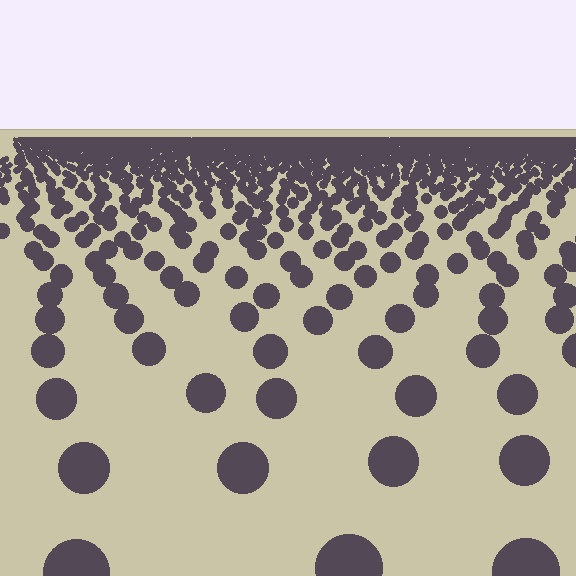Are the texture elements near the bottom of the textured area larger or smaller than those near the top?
Larger. Near the bottom, elements are closer to the viewer and appear at a bigger on-screen size.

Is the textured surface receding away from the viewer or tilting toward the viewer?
The surface is receding away from the viewer. Texture elements get smaller and denser toward the top.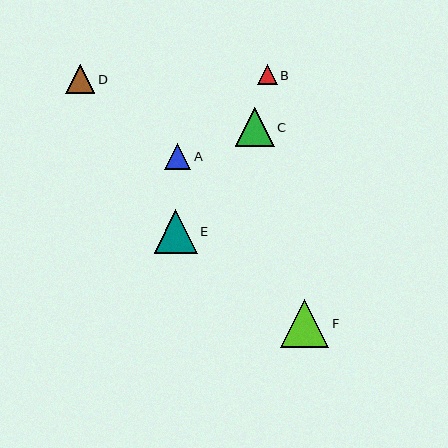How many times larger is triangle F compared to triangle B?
Triangle F is approximately 2.4 times the size of triangle B.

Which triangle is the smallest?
Triangle B is the smallest with a size of approximately 20 pixels.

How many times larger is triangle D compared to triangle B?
Triangle D is approximately 1.5 times the size of triangle B.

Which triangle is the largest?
Triangle F is the largest with a size of approximately 48 pixels.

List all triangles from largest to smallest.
From largest to smallest: F, E, C, D, A, B.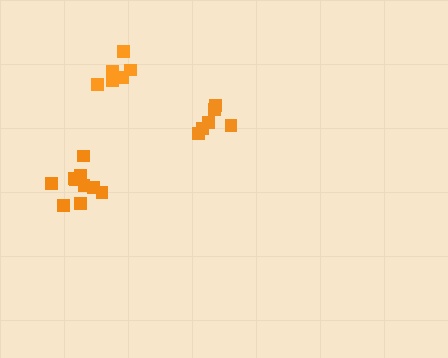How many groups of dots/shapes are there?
There are 3 groups.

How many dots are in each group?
Group 1: 6 dots, Group 2: 10 dots, Group 3: 6 dots (22 total).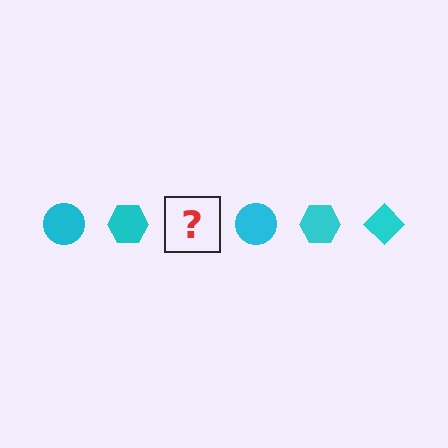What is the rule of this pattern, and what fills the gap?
The rule is that the pattern cycles through circle, hexagon, diamond shapes in cyan. The gap should be filled with a cyan diamond.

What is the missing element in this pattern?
The missing element is a cyan diamond.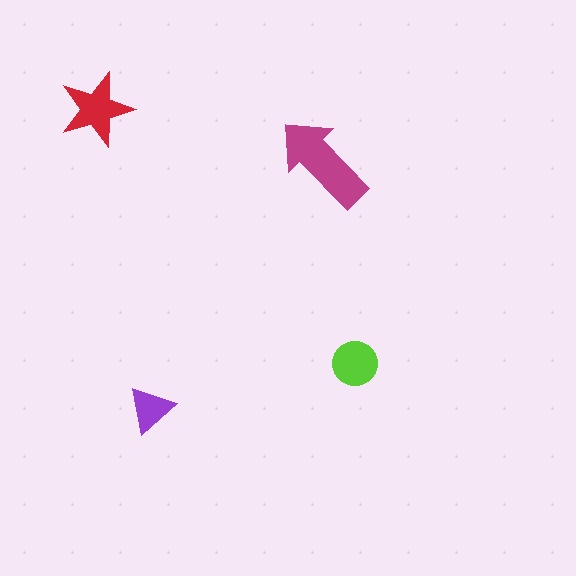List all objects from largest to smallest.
The magenta arrow, the red star, the lime circle, the purple triangle.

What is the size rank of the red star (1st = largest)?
2nd.